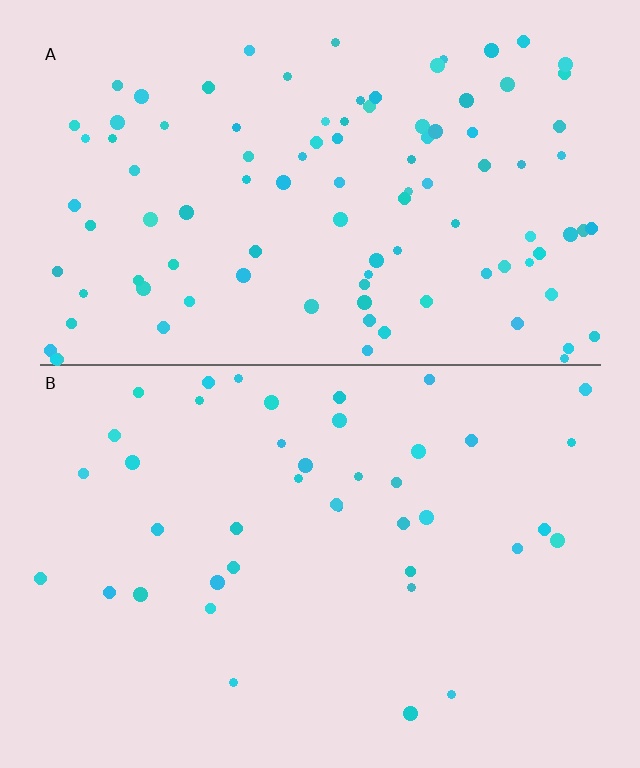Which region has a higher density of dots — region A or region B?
A (the top).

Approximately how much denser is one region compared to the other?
Approximately 2.4× — region A over region B.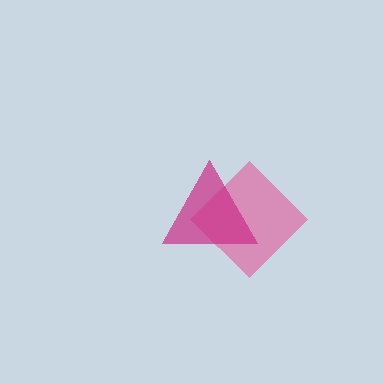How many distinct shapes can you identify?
There are 2 distinct shapes: a pink diamond, a magenta triangle.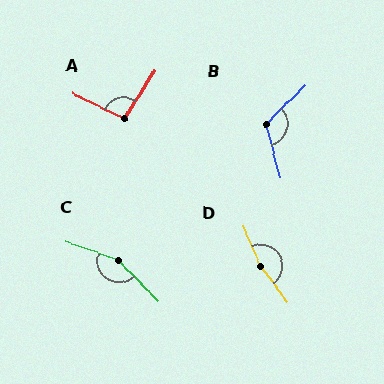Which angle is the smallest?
A, at approximately 97 degrees.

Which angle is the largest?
D, at approximately 167 degrees.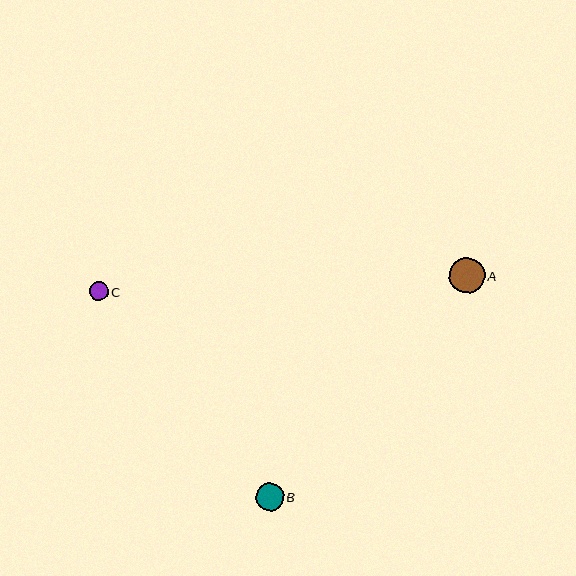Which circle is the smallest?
Circle C is the smallest with a size of approximately 18 pixels.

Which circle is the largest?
Circle A is the largest with a size of approximately 35 pixels.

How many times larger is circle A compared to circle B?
Circle A is approximately 1.3 times the size of circle B.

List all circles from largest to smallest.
From largest to smallest: A, B, C.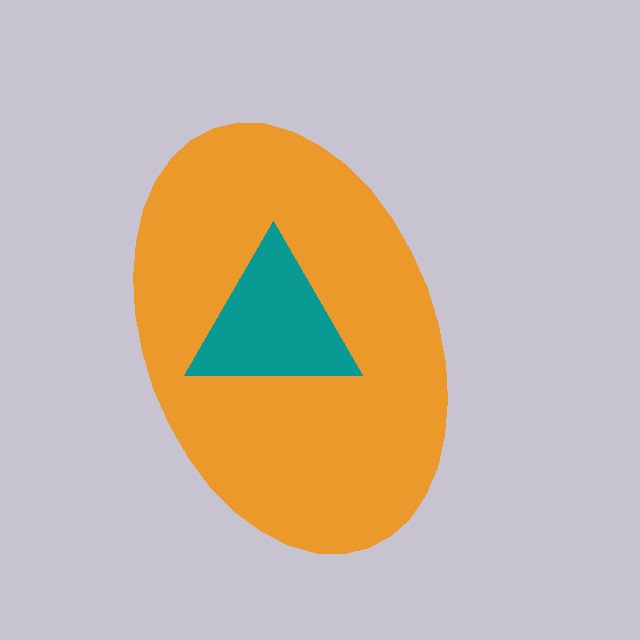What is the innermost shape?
The teal triangle.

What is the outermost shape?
The orange ellipse.